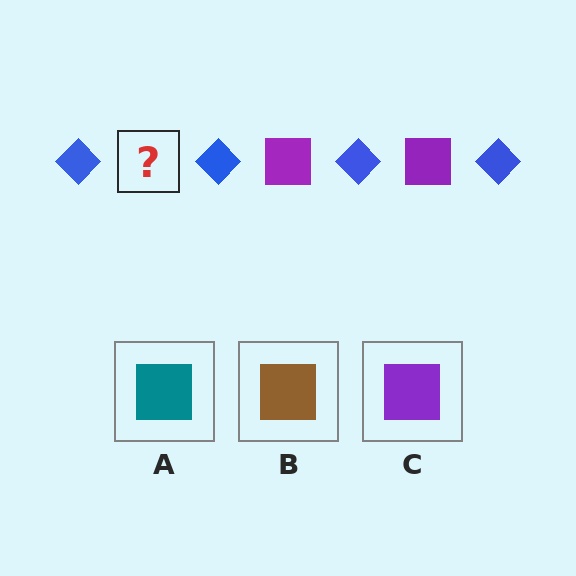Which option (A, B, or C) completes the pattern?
C.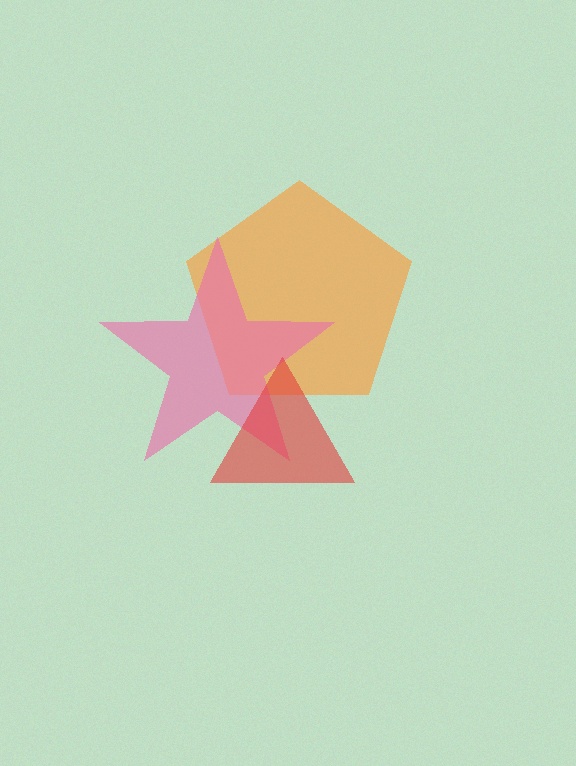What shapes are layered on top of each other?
The layered shapes are: an orange pentagon, a pink star, a red triangle.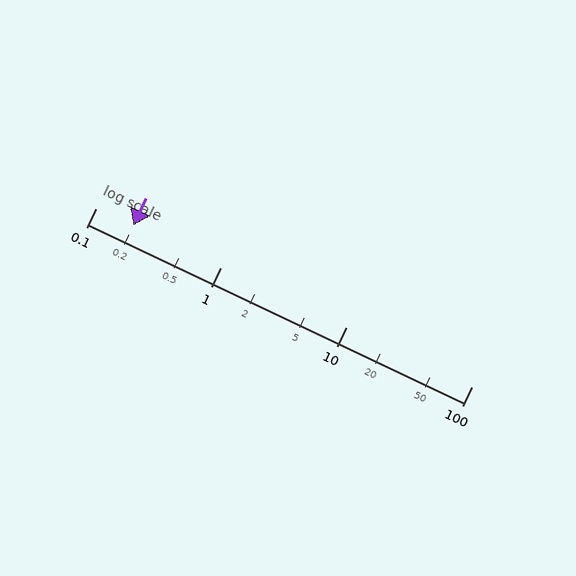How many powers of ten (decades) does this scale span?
The scale spans 3 decades, from 0.1 to 100.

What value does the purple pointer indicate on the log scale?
The pointer indicates approximately 0.2.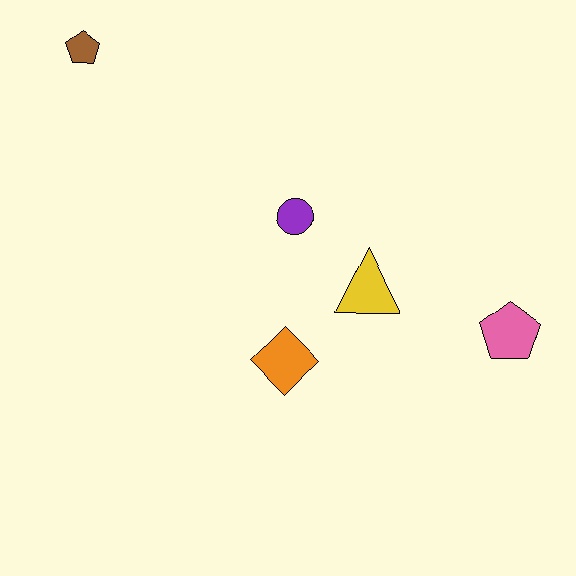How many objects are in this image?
There are 5 objects.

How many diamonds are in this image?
There is 1 diamond.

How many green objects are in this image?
There are no green objects.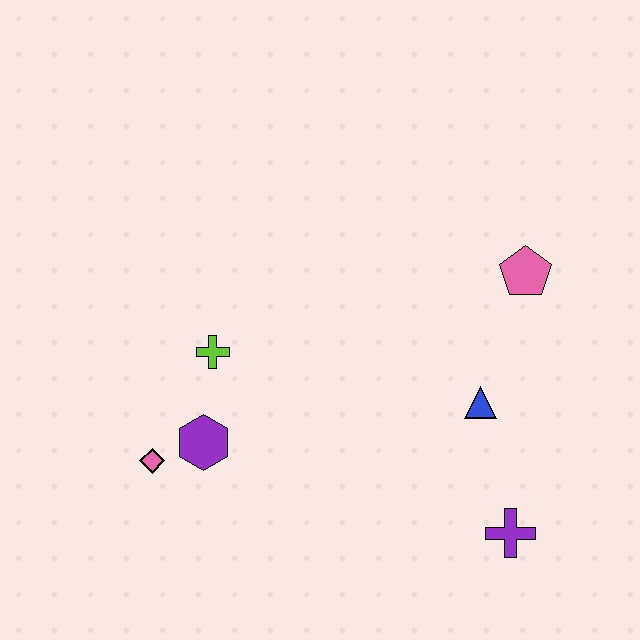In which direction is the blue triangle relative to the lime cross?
The blue triangle is to the right of the lime cross.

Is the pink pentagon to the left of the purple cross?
No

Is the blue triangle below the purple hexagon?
No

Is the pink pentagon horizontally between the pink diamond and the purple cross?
No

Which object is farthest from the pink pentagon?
The pink diamond is farthest from the pink pentagon.